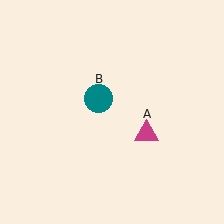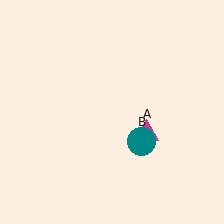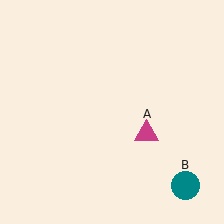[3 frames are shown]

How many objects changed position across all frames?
1 object changed position: teal circle (object B).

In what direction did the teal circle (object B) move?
The teal circle (object B) moved down and to the right.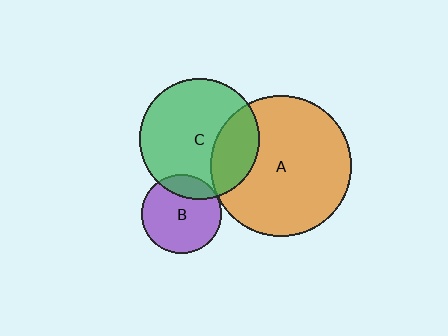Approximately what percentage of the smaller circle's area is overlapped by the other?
Approximately 25%.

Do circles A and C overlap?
Yes.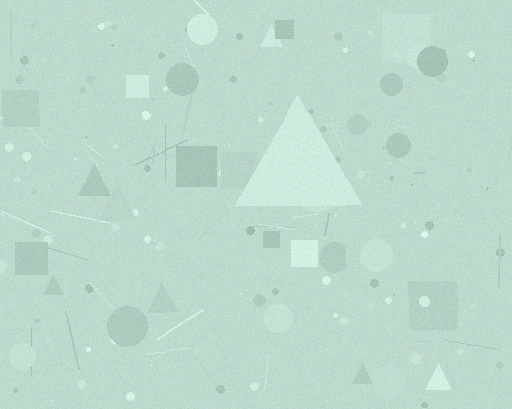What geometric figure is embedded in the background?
A triangle is embedded in the background.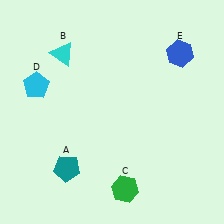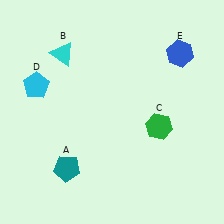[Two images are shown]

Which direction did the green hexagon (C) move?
The green hexagon (C) moved up.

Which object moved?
The green hexagon (C) moved up.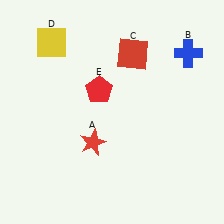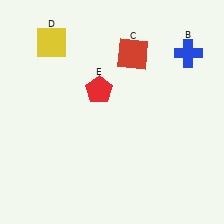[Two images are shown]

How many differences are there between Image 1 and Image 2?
There is 1 difference between the two images.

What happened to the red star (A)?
The red star (A) was removed in Image 2. It was in the bottom-left area of Image 1.